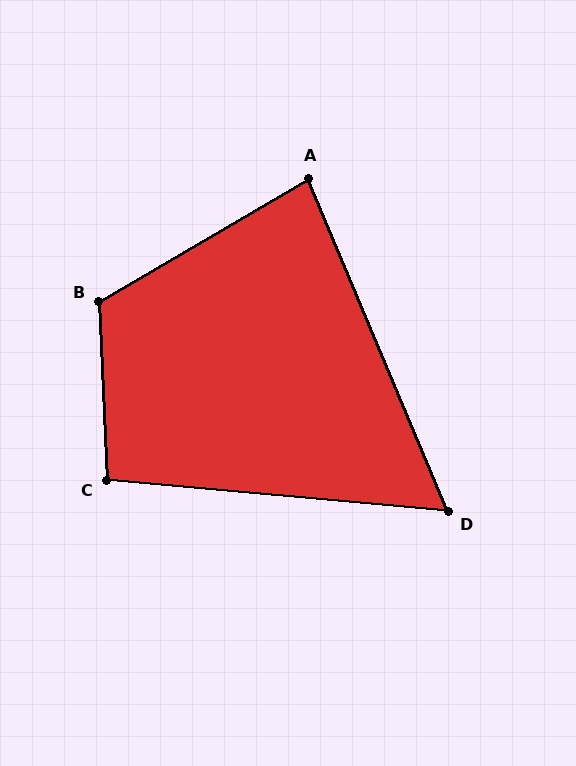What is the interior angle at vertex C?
Approximately 98 degrees (obtuse).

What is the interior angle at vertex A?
Approximately 82 degrees (acute).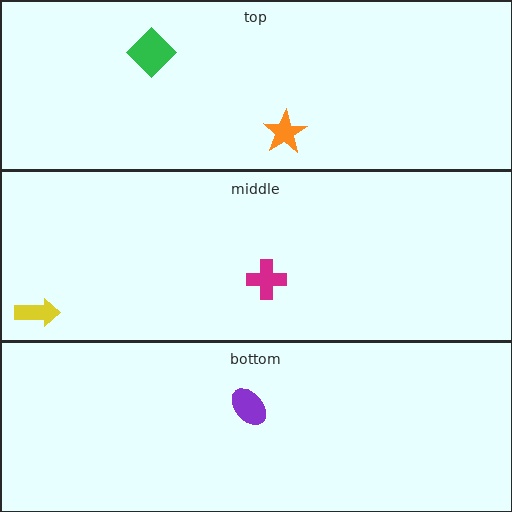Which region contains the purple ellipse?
The bottom region.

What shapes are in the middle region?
The magenta cross, the yellow arrow.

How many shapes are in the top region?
2.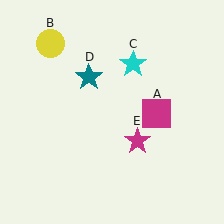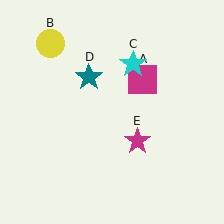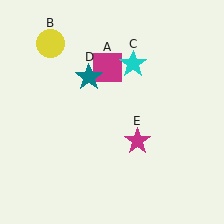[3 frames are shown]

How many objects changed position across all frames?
1 object changed position: magenta square (object A).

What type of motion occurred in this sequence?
The magenta square (object A) rotated counterclockwise around the center of the scene.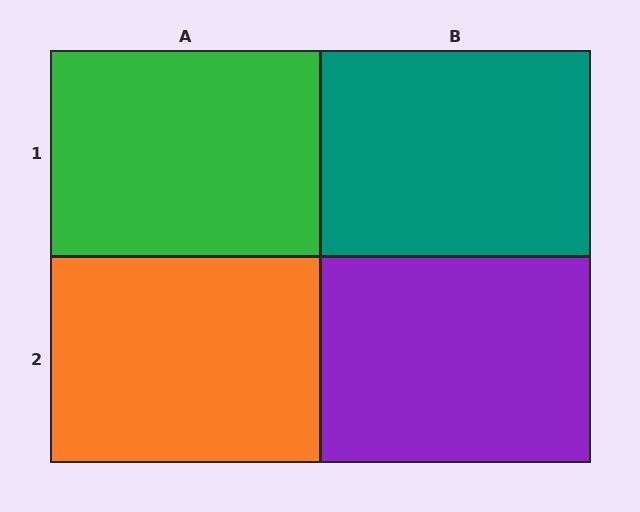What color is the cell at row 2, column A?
Orange.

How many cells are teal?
1 cell is teal.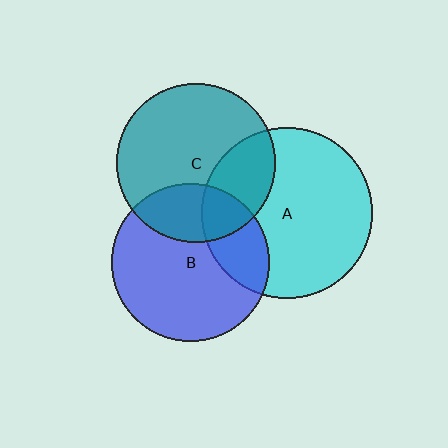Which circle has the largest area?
Circle A (cyan).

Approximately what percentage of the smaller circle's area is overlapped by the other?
Approximately 25%.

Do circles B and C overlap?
Yes.